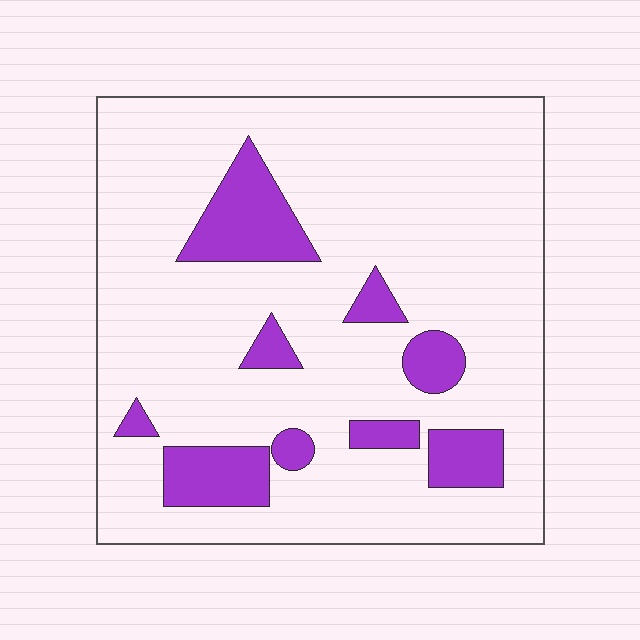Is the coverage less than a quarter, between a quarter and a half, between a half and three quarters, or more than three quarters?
Less than a quarter.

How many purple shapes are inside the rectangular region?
9.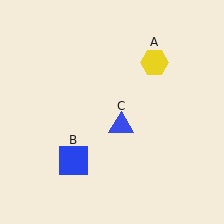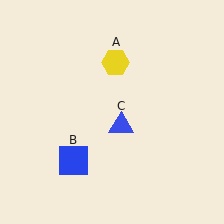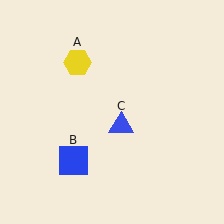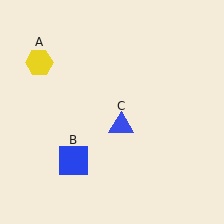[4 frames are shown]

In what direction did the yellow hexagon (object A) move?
The yellow hexagon (object A) moved left.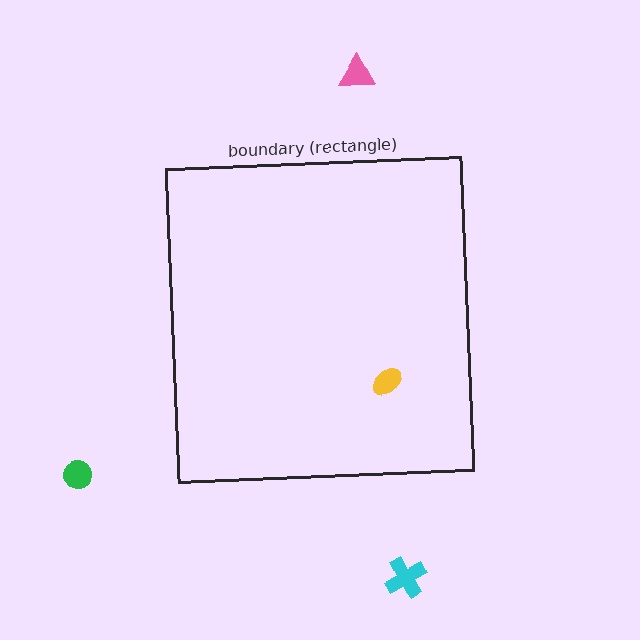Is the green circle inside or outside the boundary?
Outside.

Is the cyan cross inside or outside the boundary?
Outside.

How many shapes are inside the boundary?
1 inside, 3 outside.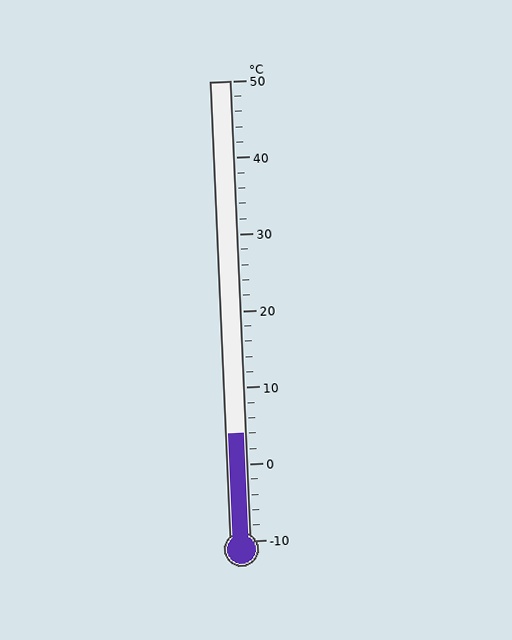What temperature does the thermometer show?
The thermometer shows approximately 4°C.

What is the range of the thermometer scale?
The thermometer scale ranges from -10°C to 50°C.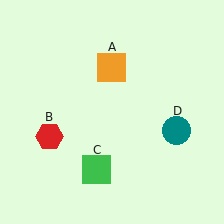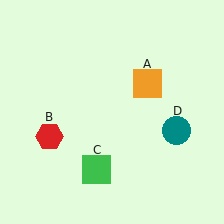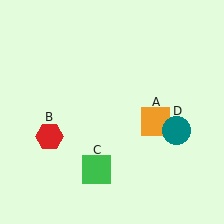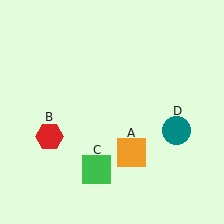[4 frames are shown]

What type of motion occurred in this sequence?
The orange square (object A) rotated clockwise around the center of the scene.